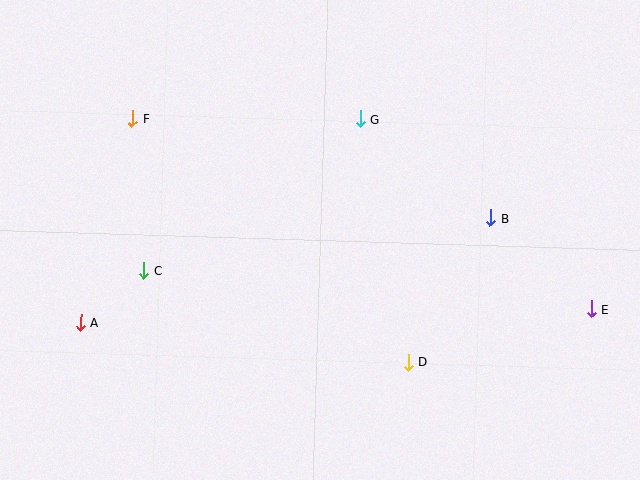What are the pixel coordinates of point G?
Point G is at (360, 119).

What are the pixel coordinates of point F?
Point F is at (132, 119).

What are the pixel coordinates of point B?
Point B is at (491, 218).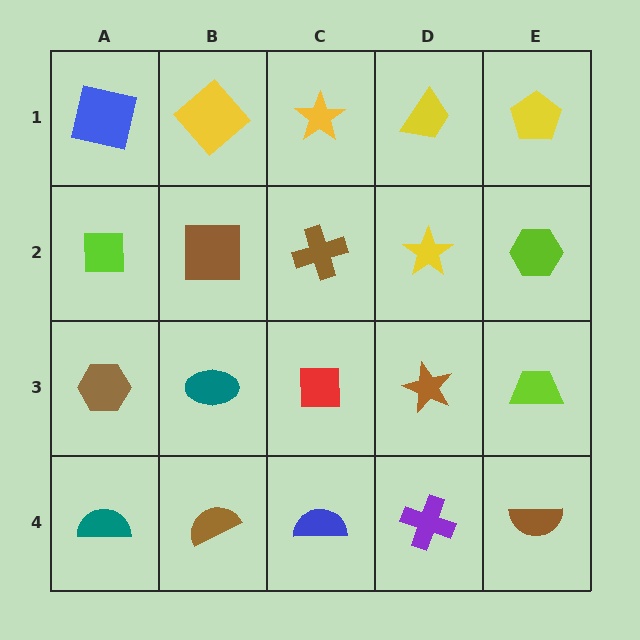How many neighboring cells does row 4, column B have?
3.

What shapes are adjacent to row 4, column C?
A red square (row 3, column C), a brown semicircle (row 4, column B), a purple cross (row 4, column D).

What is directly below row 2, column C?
A red square.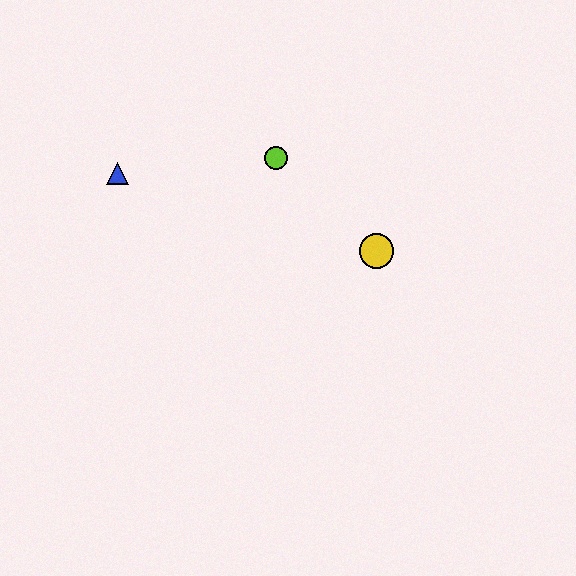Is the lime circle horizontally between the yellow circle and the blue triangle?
Yes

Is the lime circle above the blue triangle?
Yes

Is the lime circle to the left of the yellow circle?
Yes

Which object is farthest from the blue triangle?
The yellow circle is farthest from the blue triangle.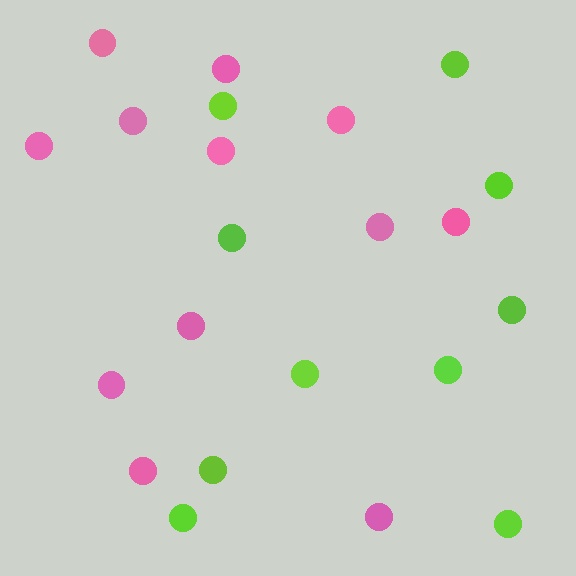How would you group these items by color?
There are 2 groups: one group of pink circles (12) and one group of lime circles (10).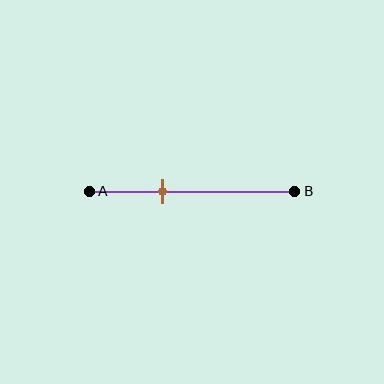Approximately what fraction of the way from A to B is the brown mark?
The brown mark is approximately 35% of the way from A to B.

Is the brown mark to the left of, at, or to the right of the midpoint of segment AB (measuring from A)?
The brown mark is to the left of the midpoint of segment AB.